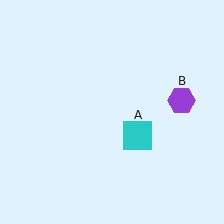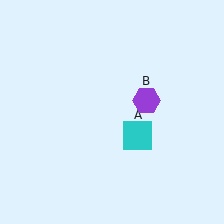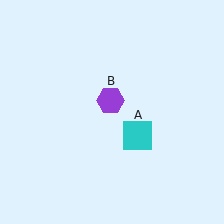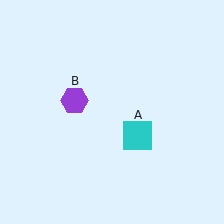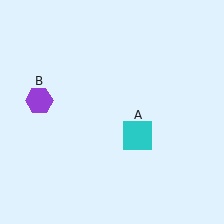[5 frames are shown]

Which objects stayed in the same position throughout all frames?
Cyan square (object A) remained stationary.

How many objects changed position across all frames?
1 object changed position: purple hexagon (object B).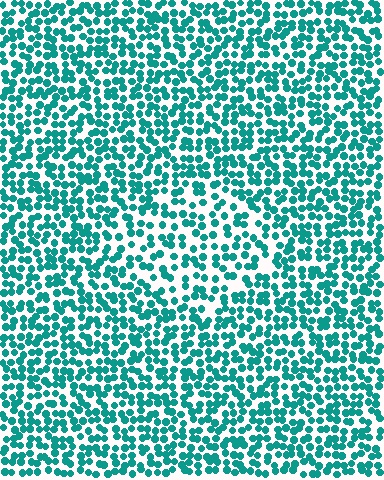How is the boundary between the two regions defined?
The boundary is defined by a change in element density (approximately 1.5x ratio). All elements are the same color, size, and shape.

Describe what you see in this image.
The image contains small teal elements arranged at two different densities. A diamond-shaped region is visible where the elements are less densely packed than the surrounding area.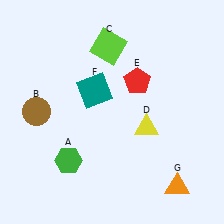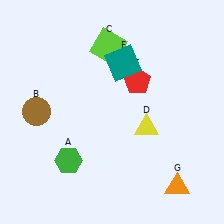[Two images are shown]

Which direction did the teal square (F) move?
The teal square (F) moved right.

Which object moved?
The teal square (F) moved right.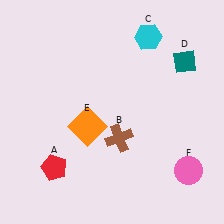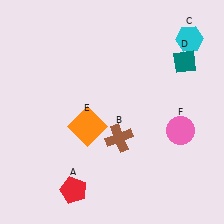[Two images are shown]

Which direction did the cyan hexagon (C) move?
The cyan hexagon (C) moved right.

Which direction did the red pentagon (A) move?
The red pentagon (A) moved down.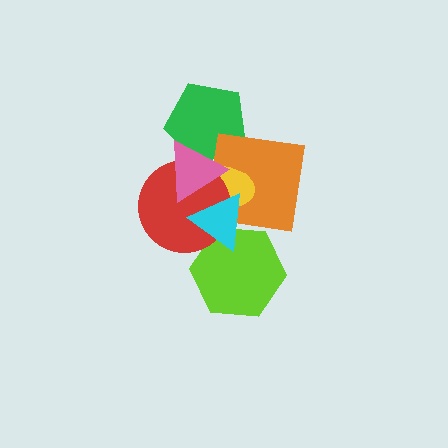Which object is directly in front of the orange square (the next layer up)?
The yellow ellipse is directly in front of the orange square.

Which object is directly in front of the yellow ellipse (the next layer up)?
The red circle is directly in front of the yellow ellipse.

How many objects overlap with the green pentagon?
3 objects overlap with the green pentagon.